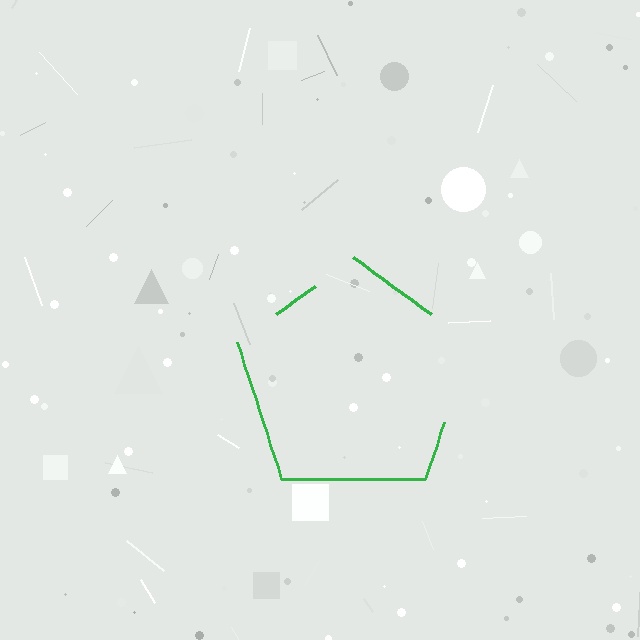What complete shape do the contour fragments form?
The contour fragments form a pentagon.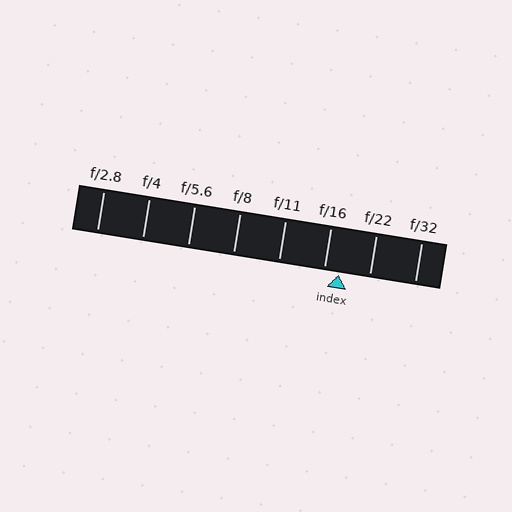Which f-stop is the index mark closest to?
The index mark is closest to f/16.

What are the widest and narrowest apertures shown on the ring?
The widest aperture shown is f/2.8 and the narrowest is f/32.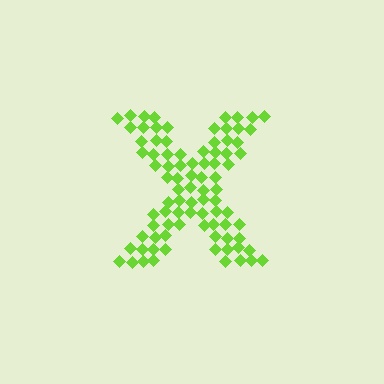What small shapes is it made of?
It is made of small diamonds.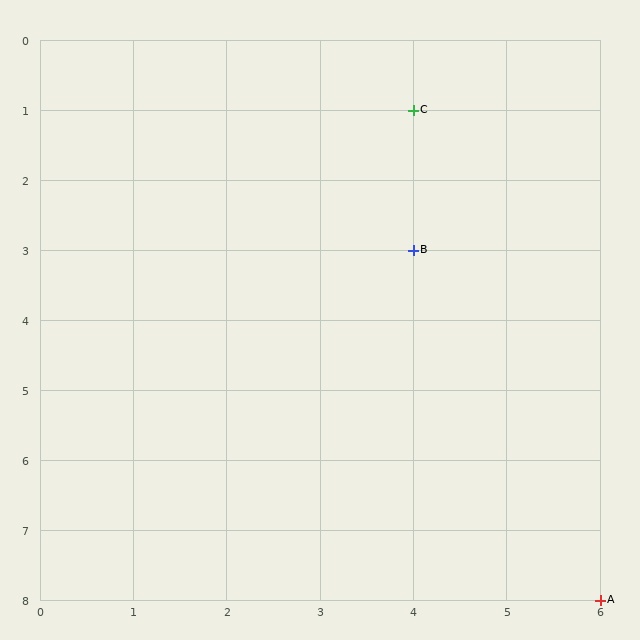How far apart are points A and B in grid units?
Points A and B are 2 columns and 5 rows apart (about 5.4 grid units diagonally).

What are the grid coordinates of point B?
Point B is at grid coordinates (4, 3).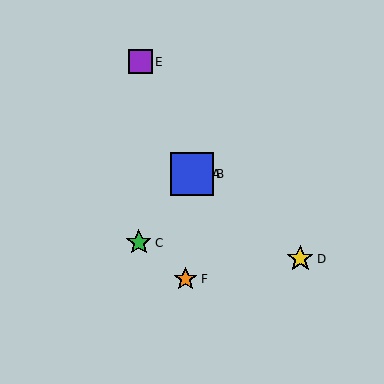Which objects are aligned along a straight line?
Objects A, B, C are aligned along a straight line.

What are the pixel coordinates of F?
Object F is at (185, 279).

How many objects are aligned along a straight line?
3 objects (A, B, C) are aligned along a straight line.